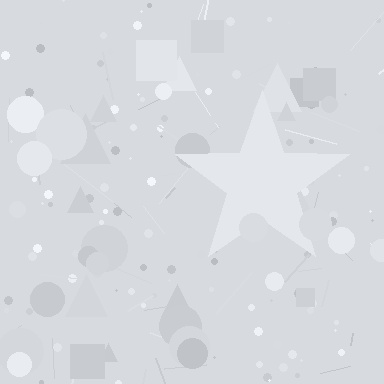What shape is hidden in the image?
A star is hidden in the image.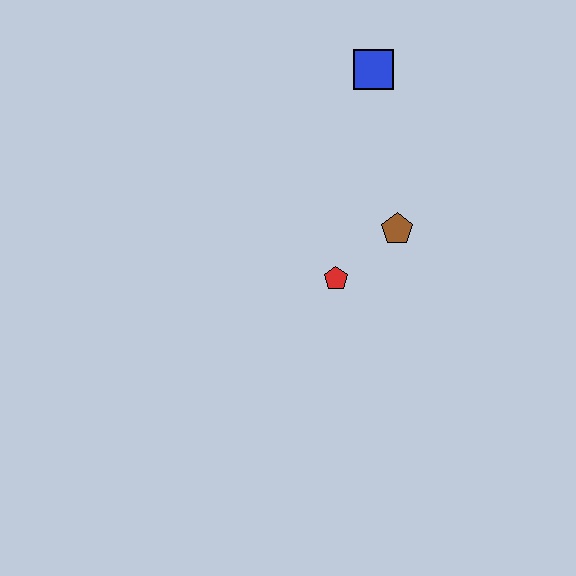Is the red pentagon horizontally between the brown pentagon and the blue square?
No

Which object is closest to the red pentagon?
The brown pentagon is closest to the red pentagon.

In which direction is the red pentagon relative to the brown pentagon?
The red pentagon is to the left of the brown pentagon.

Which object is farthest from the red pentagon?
The blue square is farthest from the red pentagon.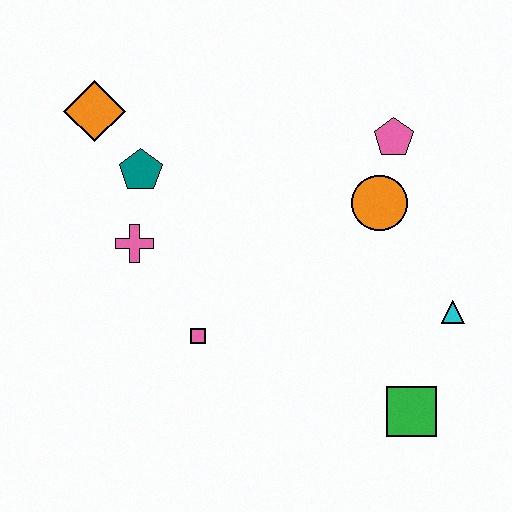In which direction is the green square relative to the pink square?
The green square is to the right of the pink square.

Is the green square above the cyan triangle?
No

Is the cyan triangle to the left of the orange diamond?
No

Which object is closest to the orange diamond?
The teal pentagon is closest to the orange diamond.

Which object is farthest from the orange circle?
The orange diamond is farthest from the orange circle.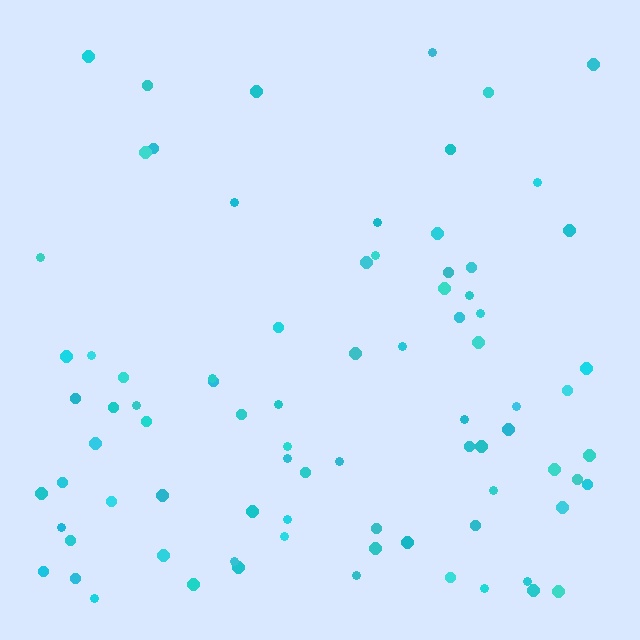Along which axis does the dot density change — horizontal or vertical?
Vertical.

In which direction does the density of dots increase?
From top to bottom, with the bottom side densest.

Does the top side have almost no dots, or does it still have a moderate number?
Still a moderate number, just noticeably fewer than the bottom.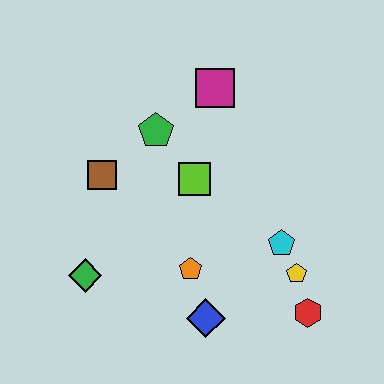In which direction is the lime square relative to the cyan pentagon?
The lime square is to the left of the cyan pentagon.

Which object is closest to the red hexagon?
The yellow pentagon is closest to the red hexagon.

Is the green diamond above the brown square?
No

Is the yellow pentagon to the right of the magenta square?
Yes